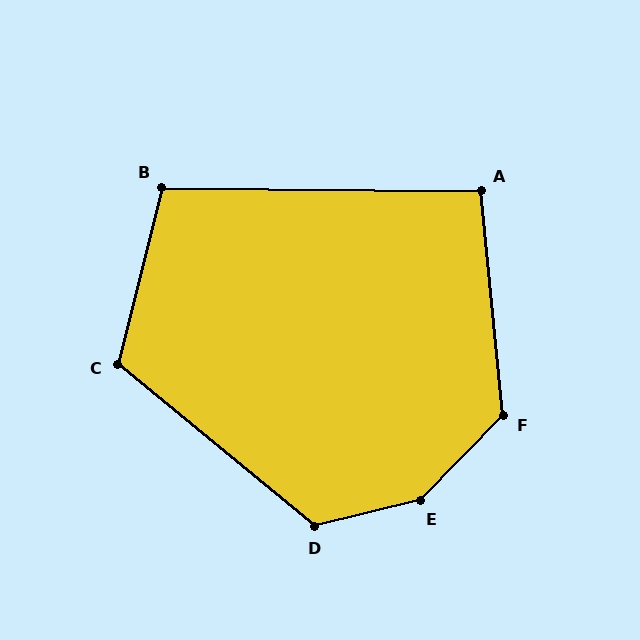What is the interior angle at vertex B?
Approximately 103 degrees (obtuse).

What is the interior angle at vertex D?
Approximately 127 degrees (obtuse).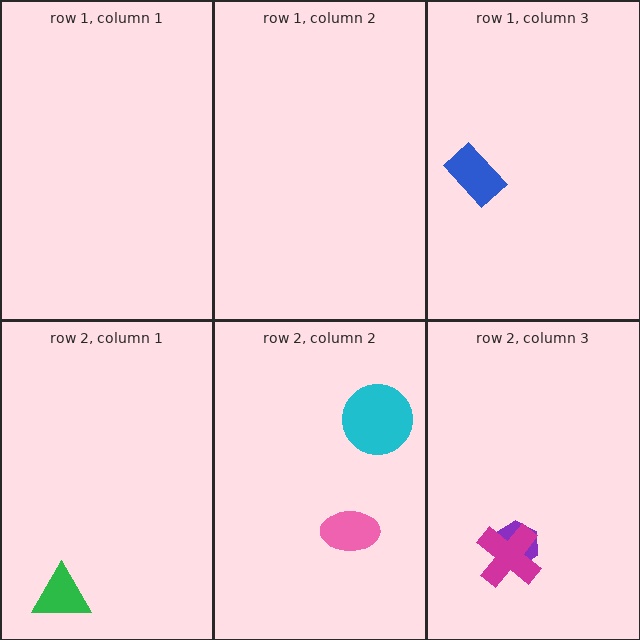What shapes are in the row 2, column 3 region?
The purple hexagon, the magenta cross.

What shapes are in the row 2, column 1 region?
The green triangle.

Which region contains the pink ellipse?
The row 2, column 2 region.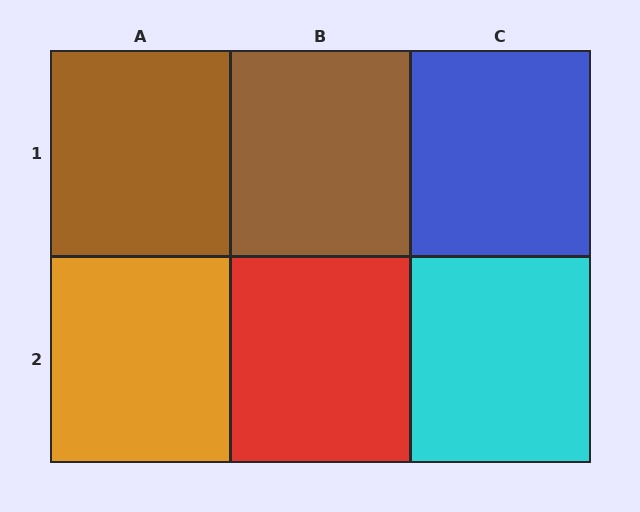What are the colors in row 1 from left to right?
Brown, brown, blue.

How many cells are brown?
2 cells are brown.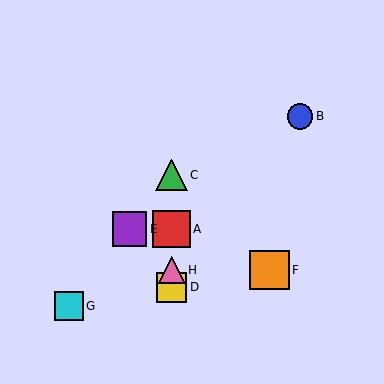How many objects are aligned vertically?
4 objects (A, C, D, H) are aligned vertically.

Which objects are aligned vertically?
Objects A, C, D, H are aligned vertically.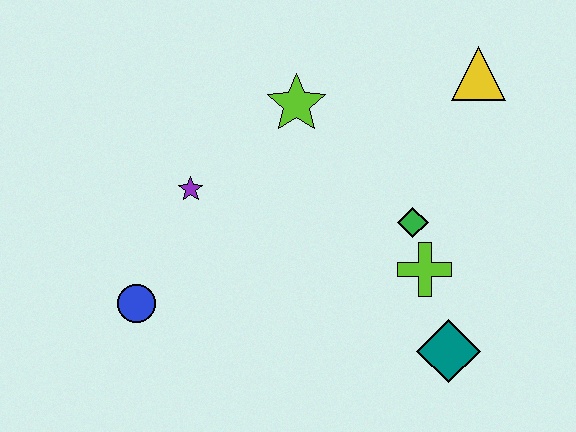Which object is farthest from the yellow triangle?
The blue circle is farthest from the yellow triangle.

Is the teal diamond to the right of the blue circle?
Yes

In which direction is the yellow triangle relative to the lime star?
The yellow triangle is to the right of the lime star.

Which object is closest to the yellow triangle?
The green diamond is closest to the yellow triangle.